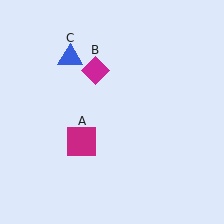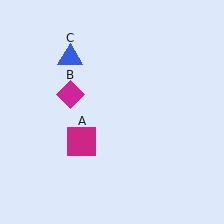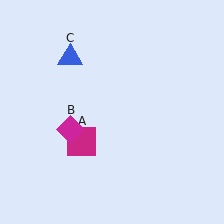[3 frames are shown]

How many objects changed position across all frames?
1 object changed position: magenta diamond (object B).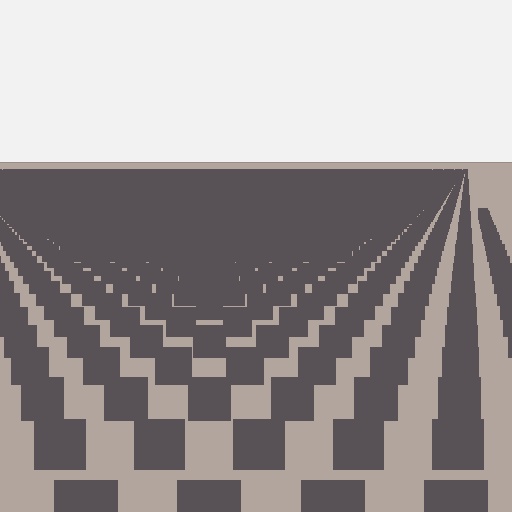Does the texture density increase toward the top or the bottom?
Density increases toward the top.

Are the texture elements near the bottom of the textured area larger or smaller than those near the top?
Larger. Near the bottom, elements are closer to the viewer and appear at a bigger on-screen size.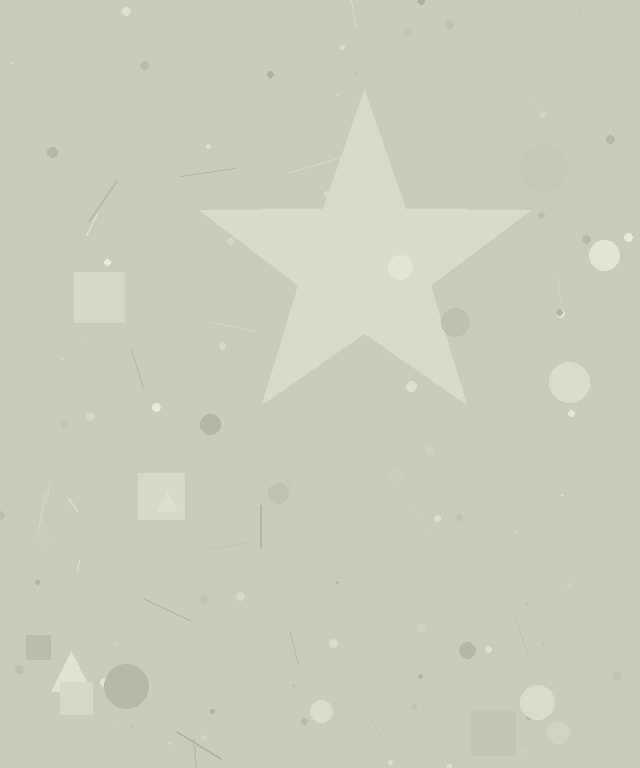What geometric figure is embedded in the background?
A star is embedded in the background.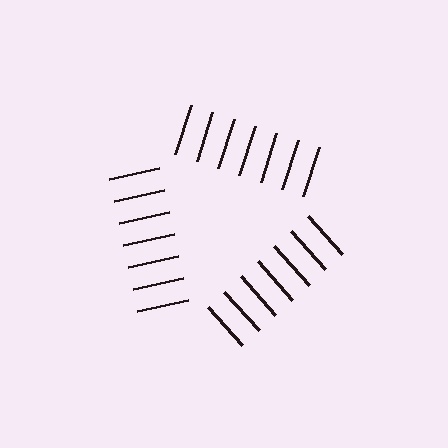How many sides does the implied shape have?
3 sides — the line-ends trace a triangle.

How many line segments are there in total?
21 — 7 along each of the 3 edges.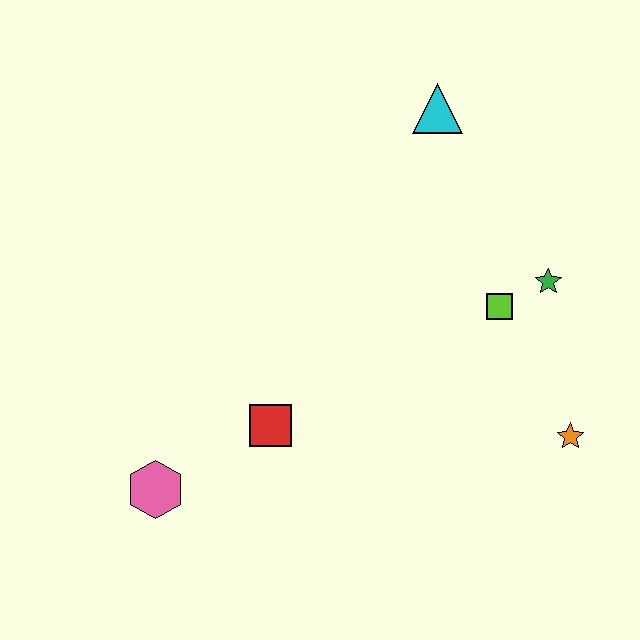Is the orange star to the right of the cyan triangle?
Yes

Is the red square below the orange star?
No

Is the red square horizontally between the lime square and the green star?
No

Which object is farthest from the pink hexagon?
The cyan triangle is farthest from the pink hexagon.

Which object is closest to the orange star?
The lime square is closest to the orange star.